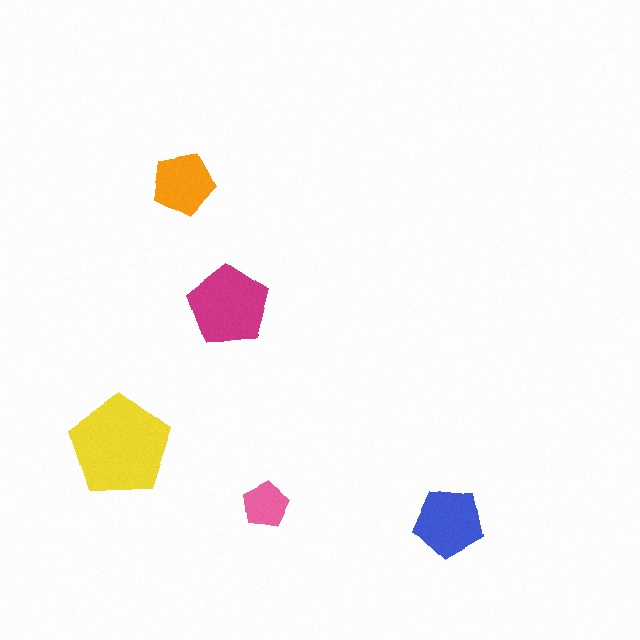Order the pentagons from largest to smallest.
the yellow one, the magenta one, the blue one, the orange one, the pink one.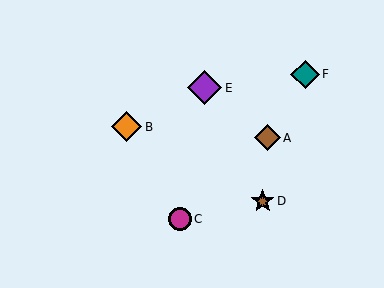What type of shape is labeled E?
Shape E is a purple diamond.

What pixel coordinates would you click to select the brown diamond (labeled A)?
Click at (267, 138) to select the brown diamond A.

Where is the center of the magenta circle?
The center of the magenta circle is at (180, 219).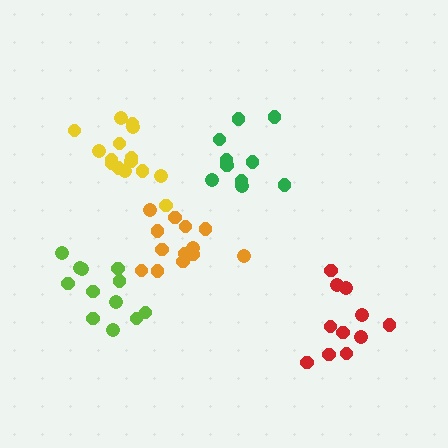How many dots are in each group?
Group 1: 12 dots, Group 2: 11 dots, Group 3: 10 dots, Group 4: 15 dots, Group 5: 14 dots (62 total).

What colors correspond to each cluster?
The clusters are colored: lime, red, green, yellow, orange.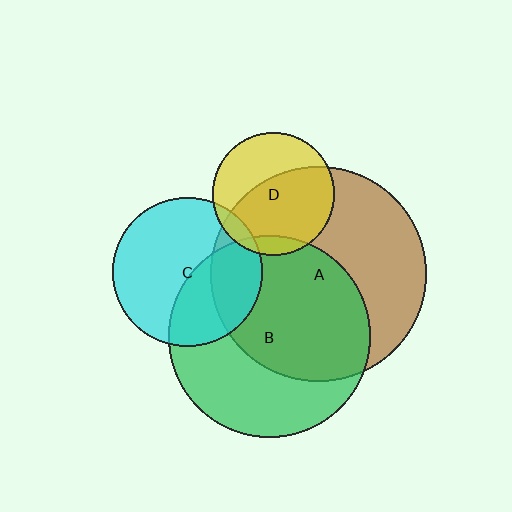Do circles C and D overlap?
Yes.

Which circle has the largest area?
Circle A (brown).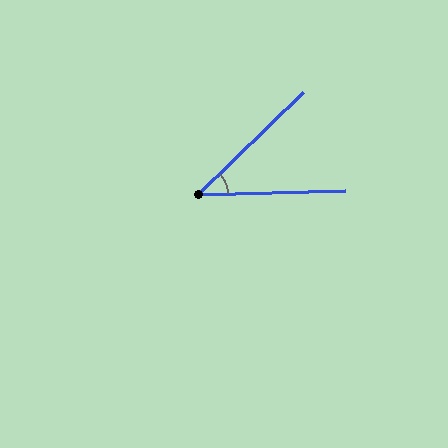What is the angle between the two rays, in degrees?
Approximately 42 degrees.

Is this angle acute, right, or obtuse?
It is acute.